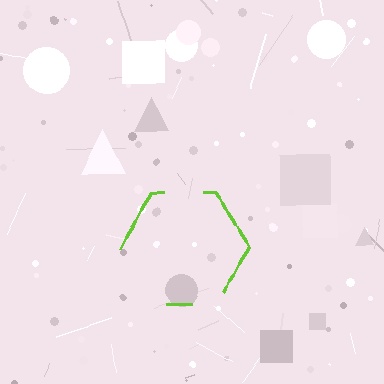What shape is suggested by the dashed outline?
The dashed outline suggests a hexagon.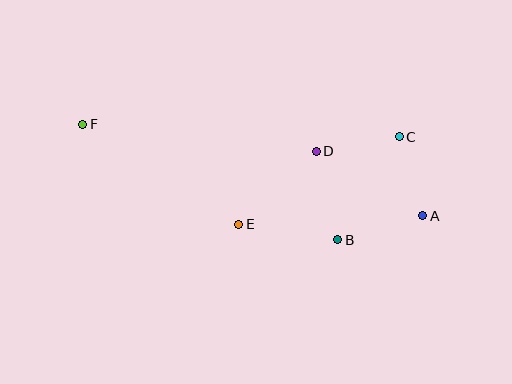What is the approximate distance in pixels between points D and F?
The distance between D and F is approximately 235 pixels.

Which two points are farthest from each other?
Points A and F are farthest from each other.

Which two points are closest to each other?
Points A and C are closest to each other.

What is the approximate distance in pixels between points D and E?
The distance between D and E is approximately 106 pixels.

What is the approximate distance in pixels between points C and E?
The distance between C and E is approximately 183 pixels.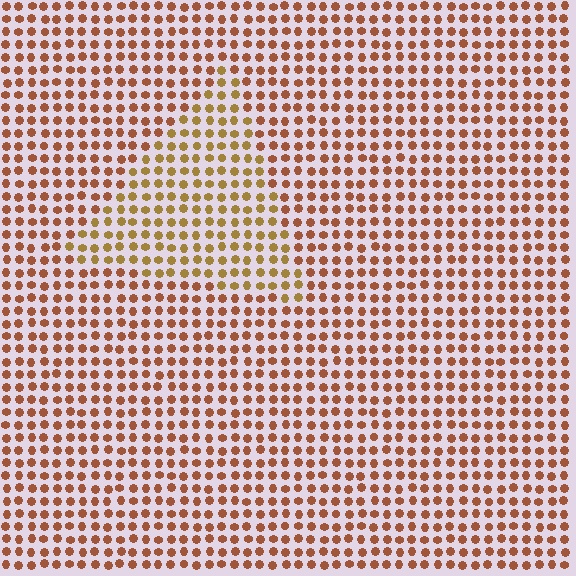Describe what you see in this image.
The image is filled with small brown elements in a uniform arrangement. A triangle-shaped region is visible where the elements are tinted to a slightly different hue, forming a subtle color boundary.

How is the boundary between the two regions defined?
The boundary is defined purely by a slight shift in hue (about 27 degrees). Spacing, size, and orientation are identical on both sides.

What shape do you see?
I see a triangle.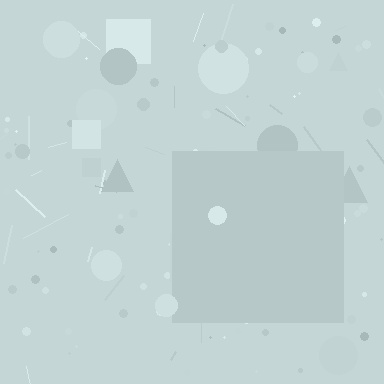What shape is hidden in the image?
A square is hidden in the image.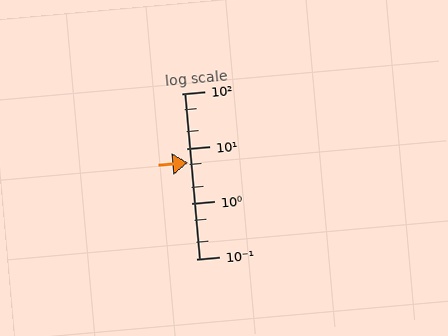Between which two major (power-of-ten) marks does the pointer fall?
The pointer is between 1 and 10.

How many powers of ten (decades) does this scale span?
The scale spans 3 decades, from 0.1 to 100.